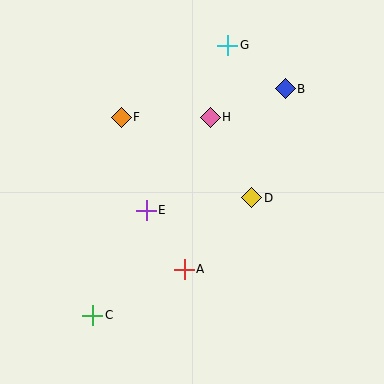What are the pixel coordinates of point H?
Point H is at (210, 117).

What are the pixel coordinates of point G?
Point G is at (228, 45).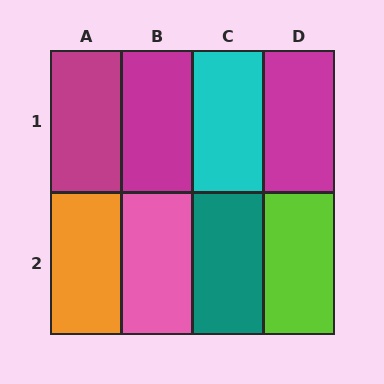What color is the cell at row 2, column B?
Pink.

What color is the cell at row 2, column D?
Lime.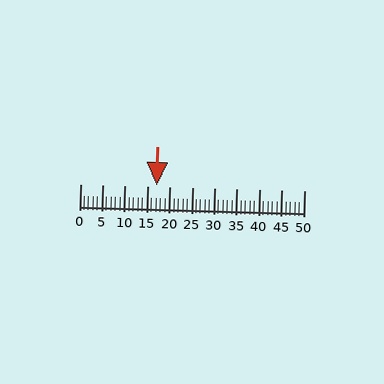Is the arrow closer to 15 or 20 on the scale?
The arrow is closer to 15.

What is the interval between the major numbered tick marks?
The major tick marks are spaced 5 units apart.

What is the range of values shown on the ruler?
The ruler shows values from 0 to 50.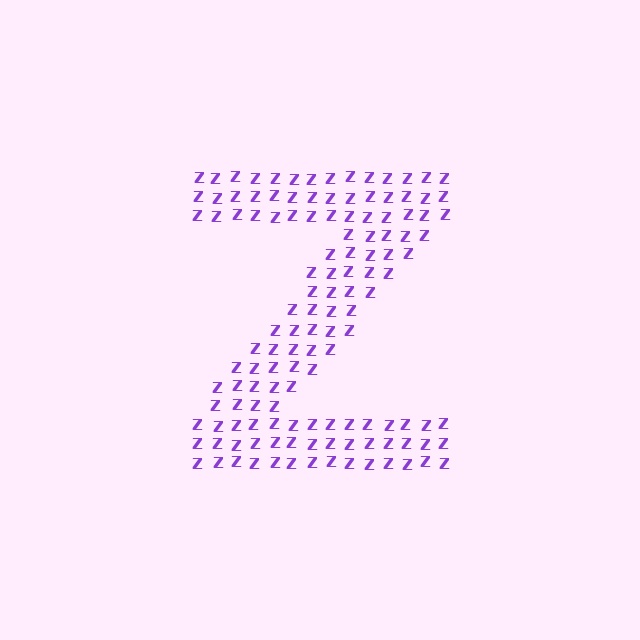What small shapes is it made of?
It is made of small letter Z's.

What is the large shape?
The large shape is the letter Z.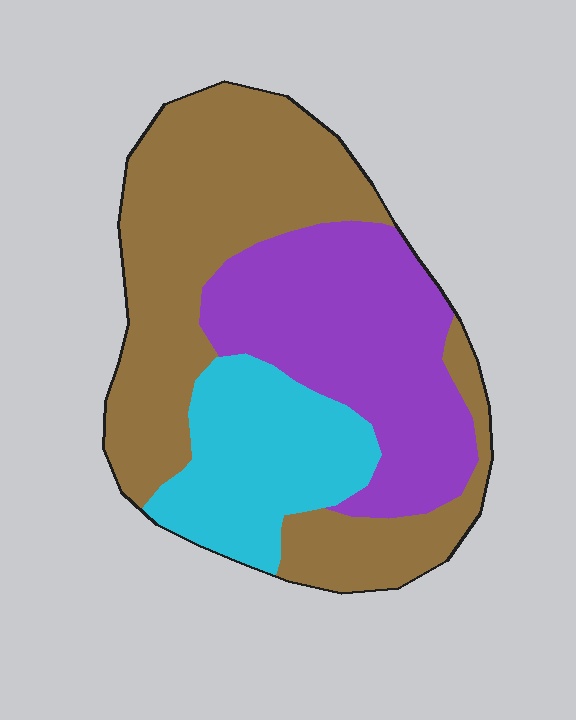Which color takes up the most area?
Brown, at roughly 45%.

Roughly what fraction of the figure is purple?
Purple covers around 30% of the figure.